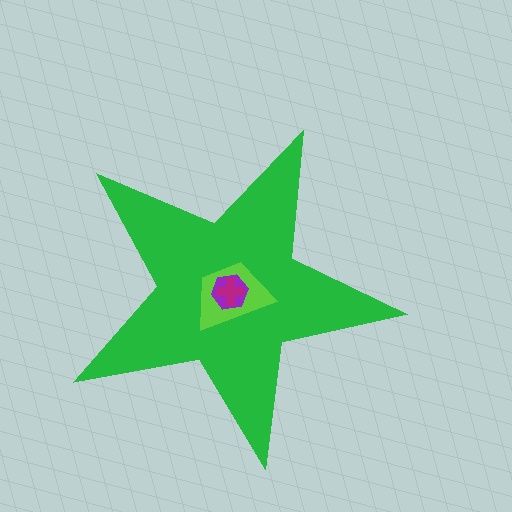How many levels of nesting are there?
4.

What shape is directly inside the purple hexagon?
The magenta cross.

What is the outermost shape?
The green star.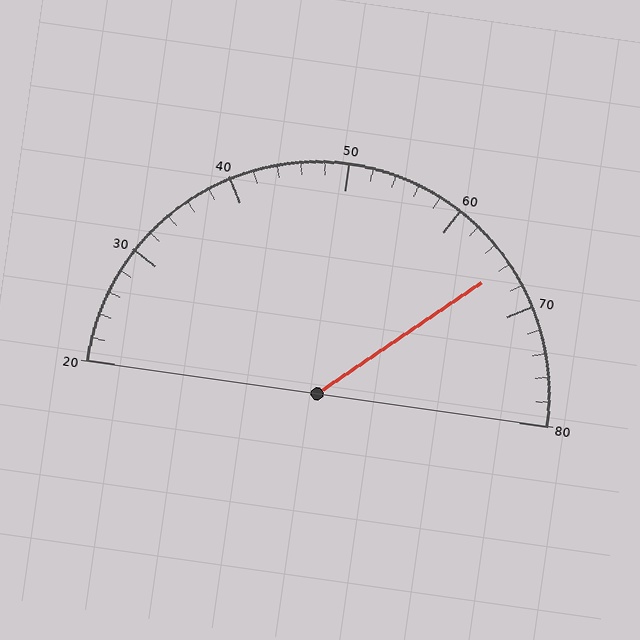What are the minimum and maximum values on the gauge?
The gauge ranges from 20 to 80.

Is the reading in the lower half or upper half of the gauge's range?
The reading is in the upper half of the range (20 to 80).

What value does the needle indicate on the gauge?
The needle indicates approximately 66.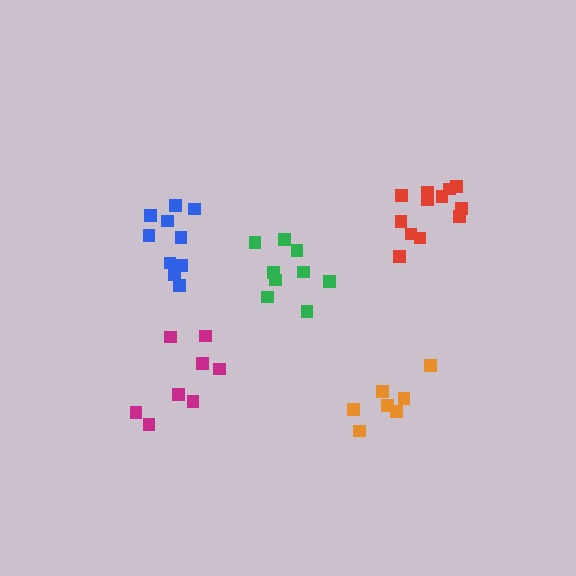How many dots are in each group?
Group 1: 8 dots, Group 2: 9 dots, Group 3: 7 dots, Group 4: 10 dots, Group 5: 12 dots (46 total).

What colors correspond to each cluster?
The clusters are colored: magenta, green, orange, blue, red.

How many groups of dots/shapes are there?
There are 5 groups.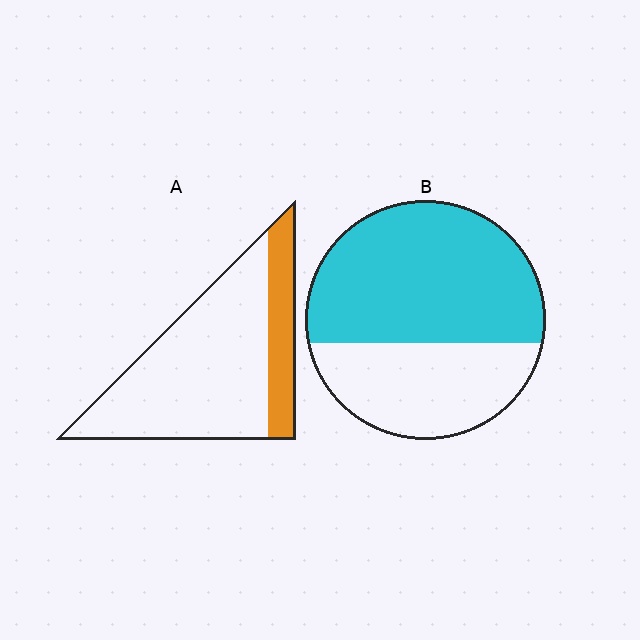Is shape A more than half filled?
No.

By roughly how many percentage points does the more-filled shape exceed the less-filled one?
By roughly 40 percentage points (B over A).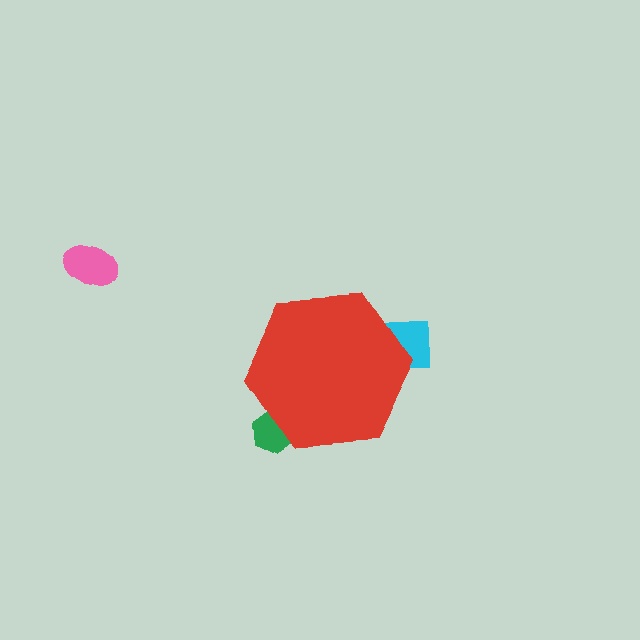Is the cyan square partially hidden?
Yes, the cyan square is partially hidden behind the red hexagon.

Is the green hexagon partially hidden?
Yes, the green hexagon is partially hidden behind the red hexagon.